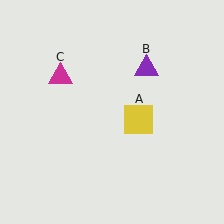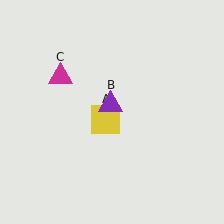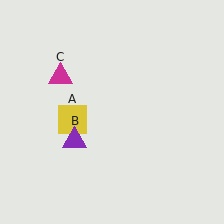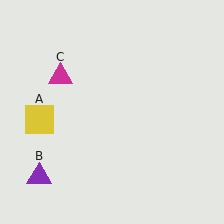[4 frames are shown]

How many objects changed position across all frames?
2 objects changed position: yellow square (object A), purple triangle (object B).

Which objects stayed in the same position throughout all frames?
Magenta triangle (object C) remained stationary.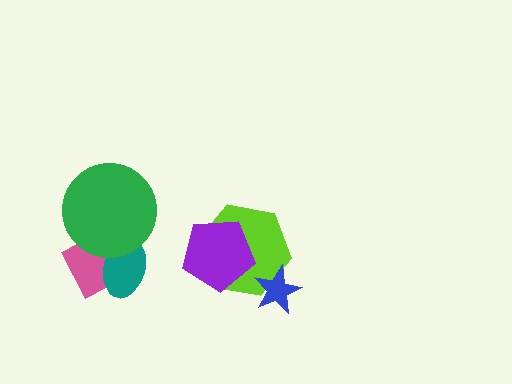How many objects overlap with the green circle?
2 objects overlap with the green circle.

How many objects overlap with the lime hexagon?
2 objects overlap with the lime hexagon.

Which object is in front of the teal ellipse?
The green circle is in front of the teal ellipse.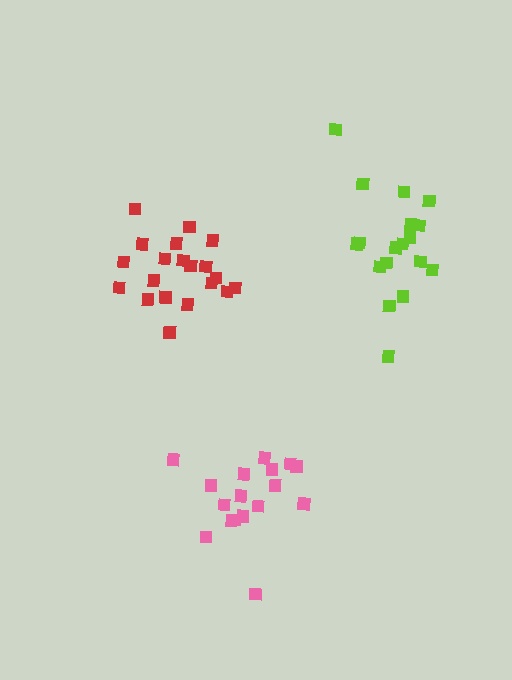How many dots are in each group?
Group 1: 21 dots, Group 2: 17 dots, Group 3: 18 dots (56 total).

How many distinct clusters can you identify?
There are 3 distinct clusters.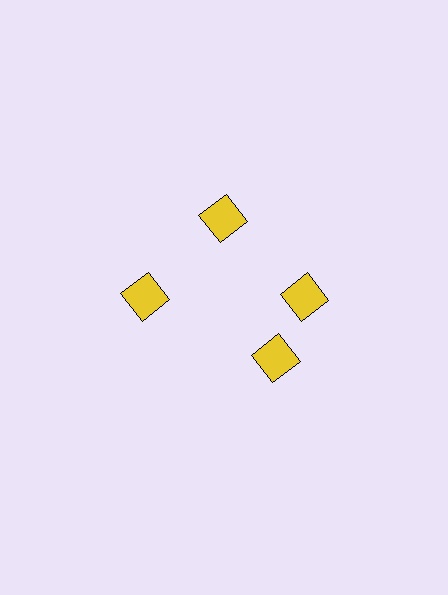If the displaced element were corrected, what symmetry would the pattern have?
It would have 4-fold rotational symmetry — the pattern would map onto itself every 90 degrees.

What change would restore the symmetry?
The symmetry would be restored by rotating it back into even spacing with its neighbors so that all 4 diamonds sit at equal angles and equal distance from the center.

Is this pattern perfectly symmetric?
No. The 4 yellow diamonds are arranged in a ring, but one element near the 6 o'clock position is rotated out of alignment along the ring, breaking the 4-fold rotational symmetry.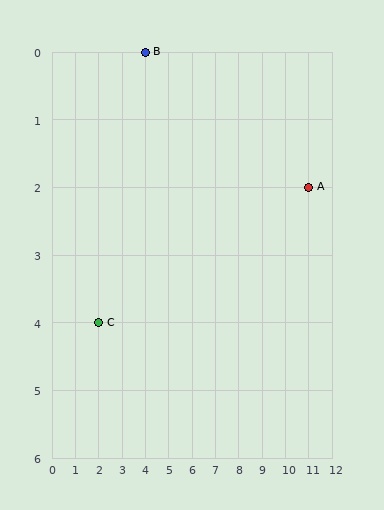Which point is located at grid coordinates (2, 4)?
Point C is at (2, 4).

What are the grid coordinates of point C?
Point C is at grid coordinates (2, 4).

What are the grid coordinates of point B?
Point B is at grid coordinates (4, 0).